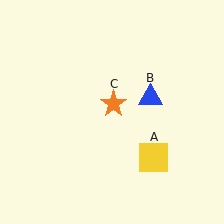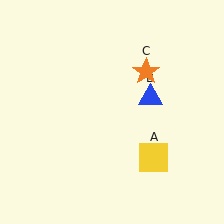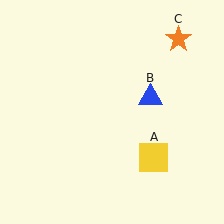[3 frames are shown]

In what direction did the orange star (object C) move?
The orange star (object C) moved up and to the right.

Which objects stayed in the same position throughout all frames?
Yellow square (object A) and blue triangle (object B) remained stationary.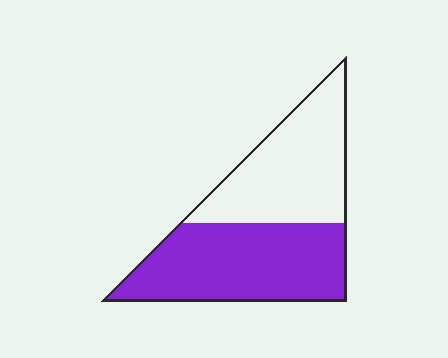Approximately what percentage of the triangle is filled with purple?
Approximately 55%.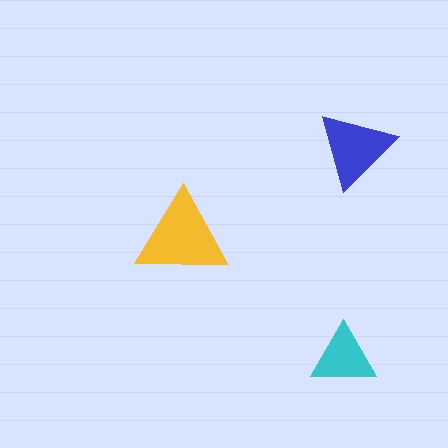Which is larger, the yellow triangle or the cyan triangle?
The yellow one.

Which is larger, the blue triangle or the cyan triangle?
The blue one.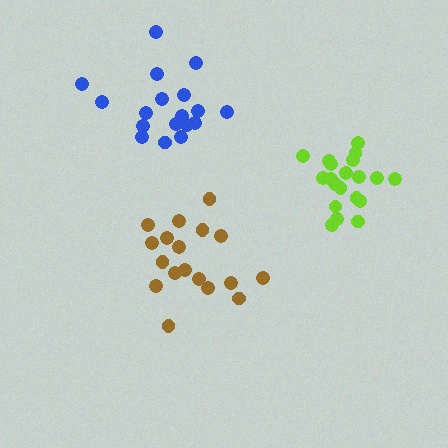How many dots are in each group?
Group 1: 18 dots, Group 2: 20 dots, Group 3: 18 dots (56 total).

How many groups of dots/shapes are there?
There are 3 groups.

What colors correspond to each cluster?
The clusters are colored: brown, lime, blue.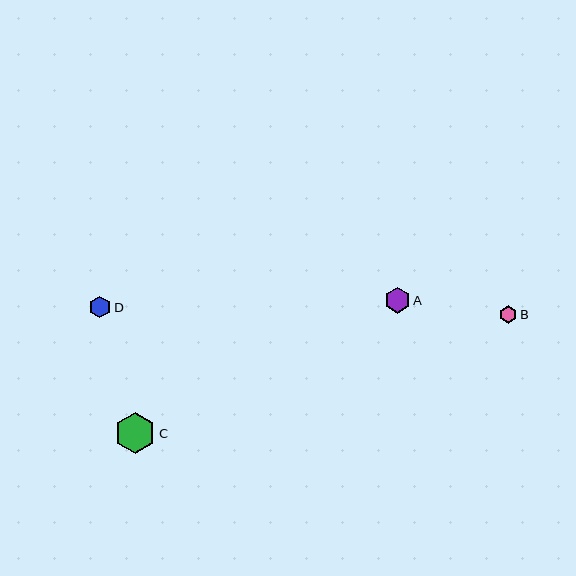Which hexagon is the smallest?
Hexagon B is the smallest with a size of approximately 18 pixels.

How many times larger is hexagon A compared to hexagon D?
Hexagon A is approximately 1.2 times the size of hexagon D.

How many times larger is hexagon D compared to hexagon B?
Hexagon D is approximately 1.2 times the size of hexagon B.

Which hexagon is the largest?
Hexagon C is the largest with a size of approximately 41 pixels.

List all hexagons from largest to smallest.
From largest to smallest: C, A, D, B.